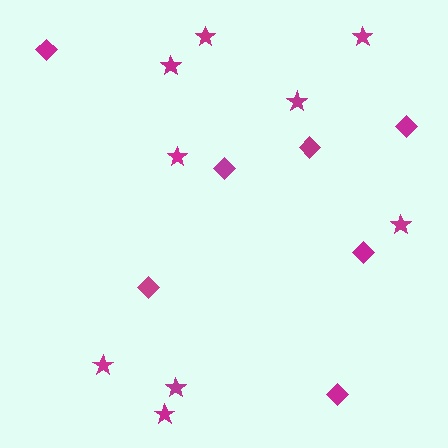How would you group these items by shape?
There are 2 groups: one group of diamonds (7) and one group of stars (9).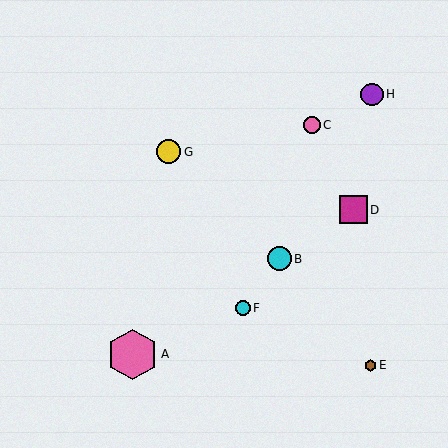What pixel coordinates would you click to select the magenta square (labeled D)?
Click at (353, 210) to select the magenta square D.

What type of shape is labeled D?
Shape D is a magenta square.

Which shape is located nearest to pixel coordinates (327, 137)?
The pink circle (labeled C) at (312, 125) is nearest to that location.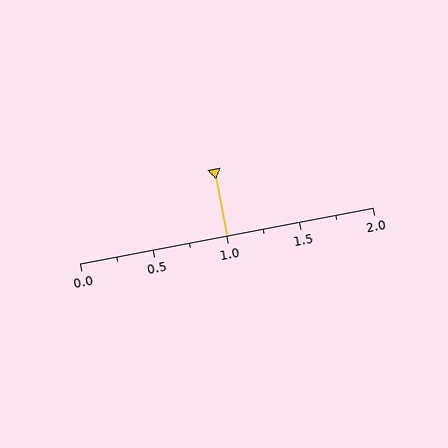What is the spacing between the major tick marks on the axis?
The major ticks are spaced 0.5 apart.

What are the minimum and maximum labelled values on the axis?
The axis runs from 0.0 to 2.0.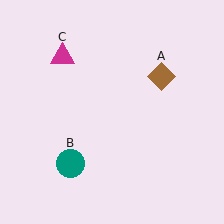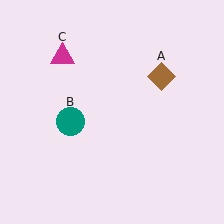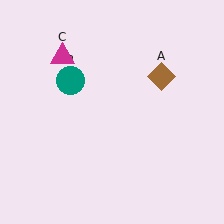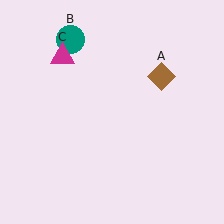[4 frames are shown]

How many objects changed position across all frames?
1 object changed position: teal circle (object B).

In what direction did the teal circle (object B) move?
The teal circle (object B) moved up.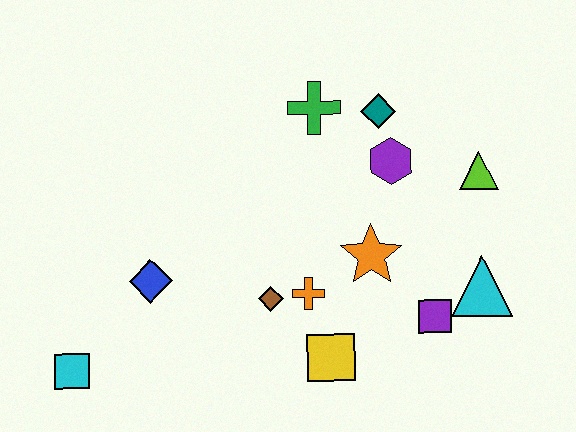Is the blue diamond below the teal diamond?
Yes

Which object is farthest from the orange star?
The cyan square is farthest from the orange star.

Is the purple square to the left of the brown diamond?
No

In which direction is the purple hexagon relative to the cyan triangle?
The purple hexagon is above the cyan triangle.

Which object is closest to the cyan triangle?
The purple square is closest to the cyan triangle.